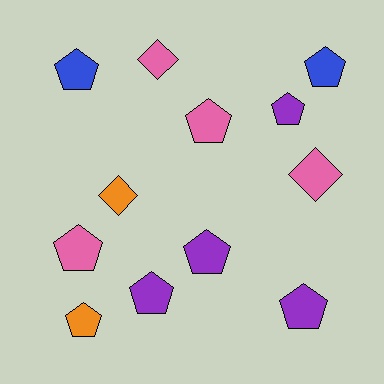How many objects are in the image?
There are 12 objects.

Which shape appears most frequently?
Pentagon, with 9 objects.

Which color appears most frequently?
Purple, with 4 objects.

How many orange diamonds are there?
There is 1 orange diamond.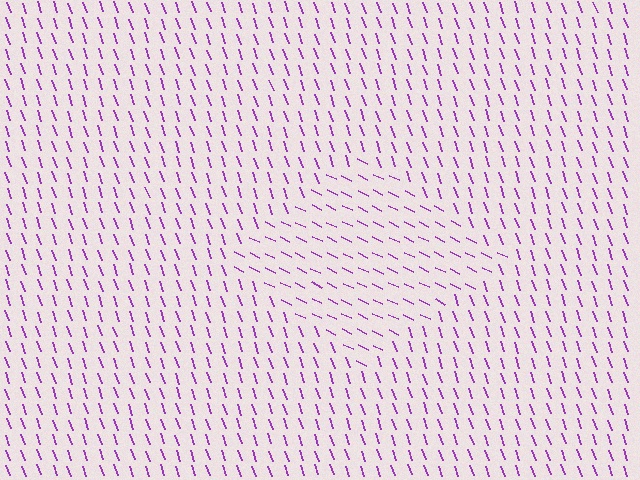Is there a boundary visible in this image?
Yes, there is a texture boundary formed by a change in line orientation.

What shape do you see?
I see a diamond.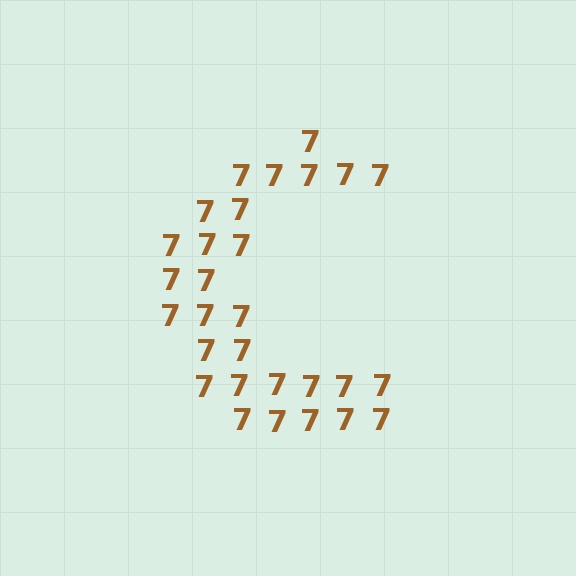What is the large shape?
The large shape is the letter C.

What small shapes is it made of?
It is made of small digit 7's.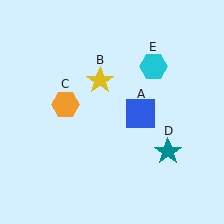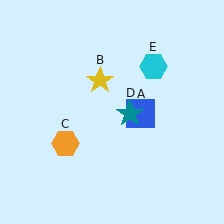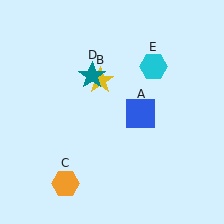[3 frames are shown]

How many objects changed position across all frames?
2 objects changed position: orange hexagon (object C), teal star (object D).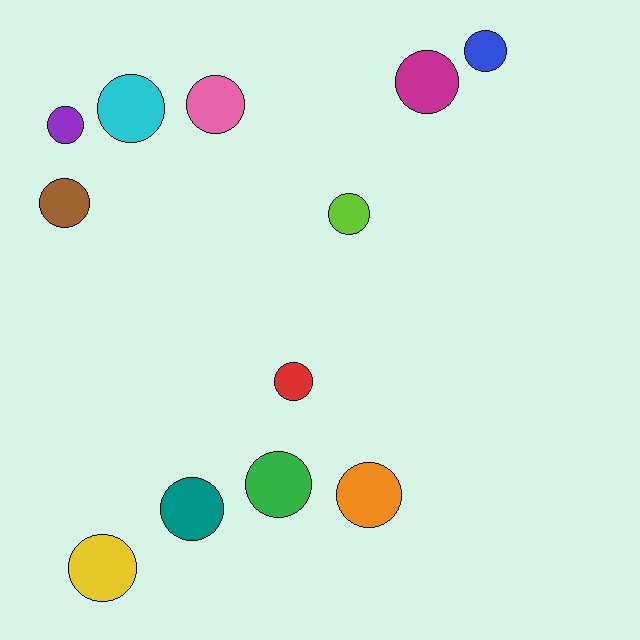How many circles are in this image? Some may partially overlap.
There are 12 circles.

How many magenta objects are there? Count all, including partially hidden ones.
There is 1 magenta object.